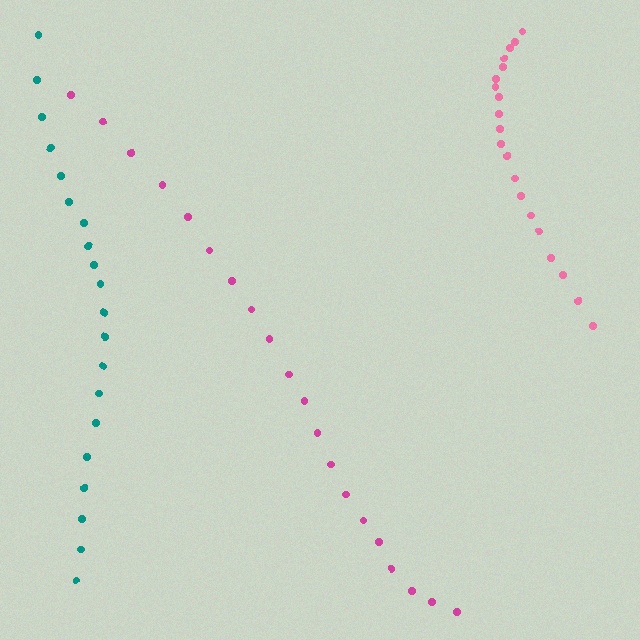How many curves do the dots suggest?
There are 3 distinct paths.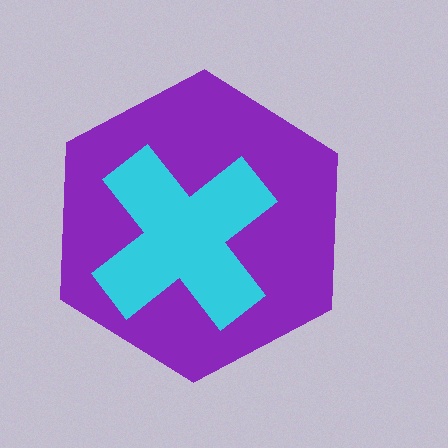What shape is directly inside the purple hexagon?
The cyan cross.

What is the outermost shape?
The purple hexagon.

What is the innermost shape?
The cyan cross.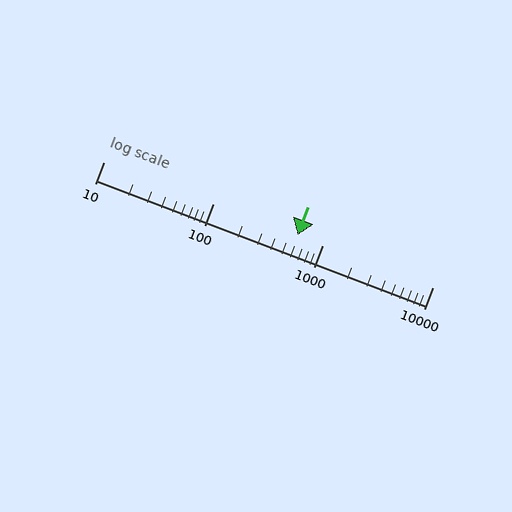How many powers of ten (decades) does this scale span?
The scale spans 3 decades, from 10 to 10000.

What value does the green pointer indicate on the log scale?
The pointer indicates approximately 590.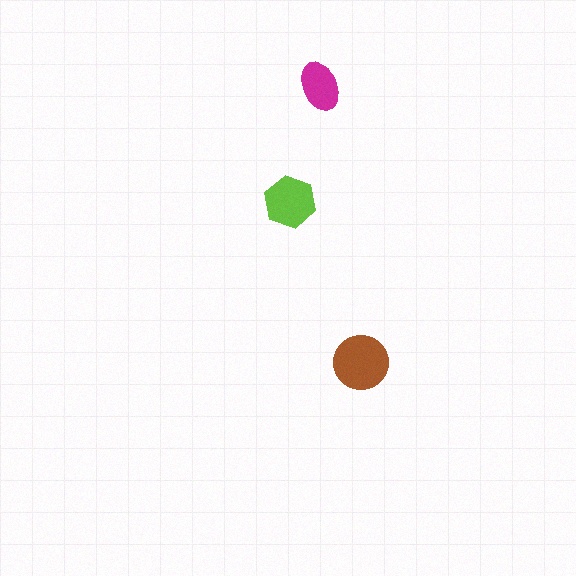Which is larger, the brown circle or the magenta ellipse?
The brown circle.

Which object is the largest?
The brown circle.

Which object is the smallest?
The magenta ellipse.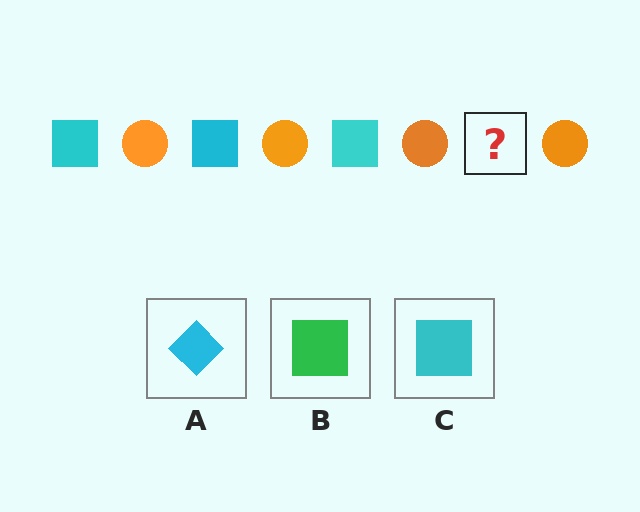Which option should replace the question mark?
Option C.